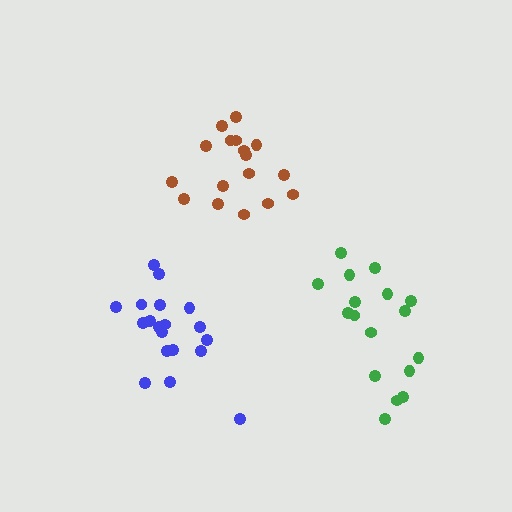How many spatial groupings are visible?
There are 3 spatial groupings.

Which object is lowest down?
The blue cluster is bottommost.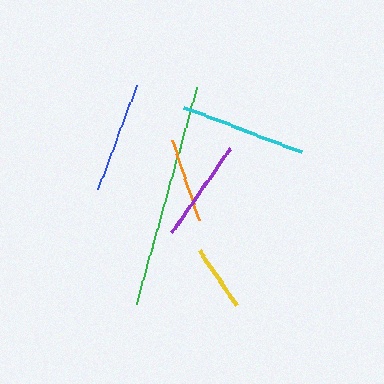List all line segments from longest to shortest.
From longest to shortest: green, cyan, blue, purple, orange, yellow.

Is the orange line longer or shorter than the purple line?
The purple line is longer than the orange line.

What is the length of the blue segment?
The blue segment is approximately 112 pixels long.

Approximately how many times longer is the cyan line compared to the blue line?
The cyan line is approximately 1.1 times the length of the blue line.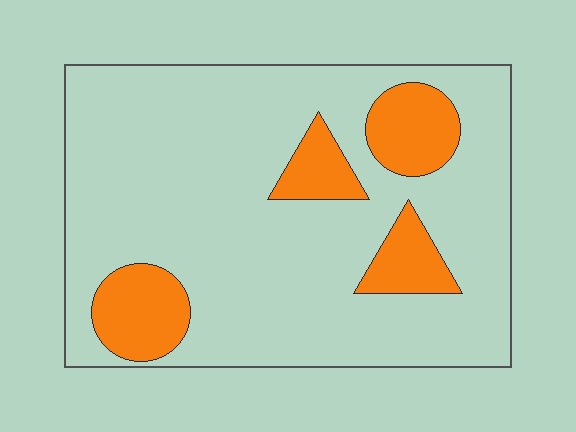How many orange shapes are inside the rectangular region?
4.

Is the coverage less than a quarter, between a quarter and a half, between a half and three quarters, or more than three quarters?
Less than a quarter.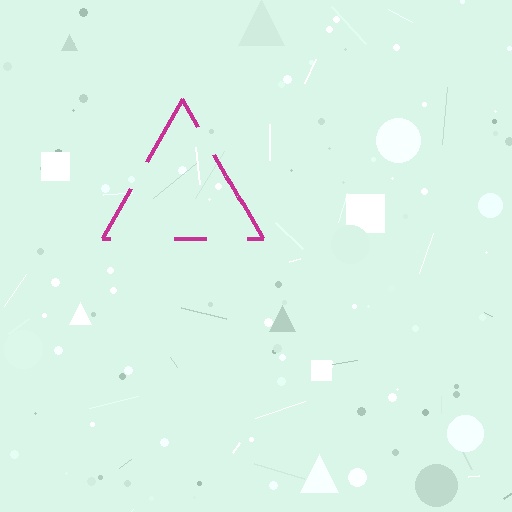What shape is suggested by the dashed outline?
The dashed outline suggests a triangle.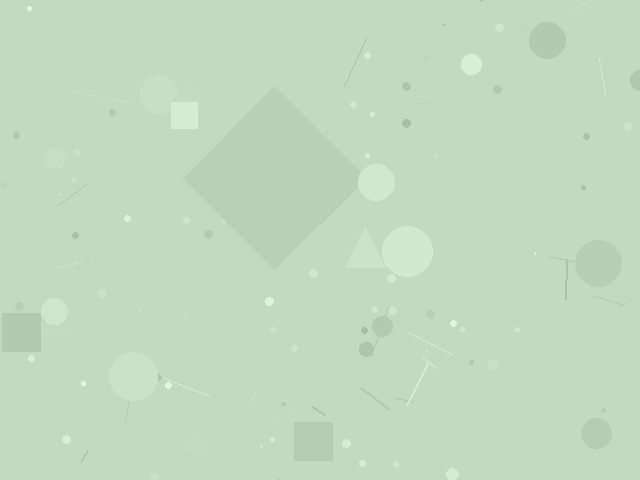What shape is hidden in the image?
A diamond is hidden in the image.